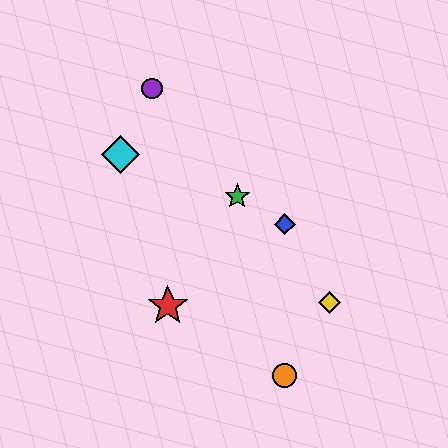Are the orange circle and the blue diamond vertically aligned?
Yes, both are at x≈285.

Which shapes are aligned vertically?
The blue diamond, the orange circle are aligned vertically.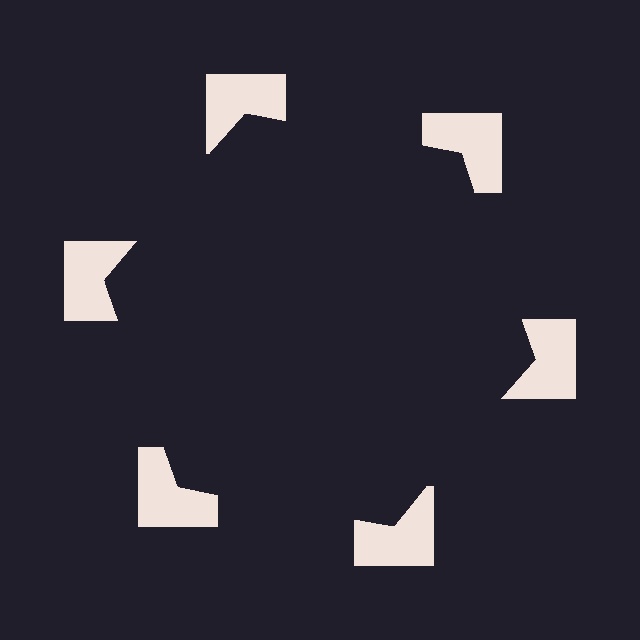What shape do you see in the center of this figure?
An illusory hexagon — its edges are inferred from the aligned wedge cuts in the notched squares, not physically drawn.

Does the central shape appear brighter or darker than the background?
It typically appears slightly darker than the background, even though no actual brightness change is drawn.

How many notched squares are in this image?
There are 6 — one at each vertex of the illusory hexagon.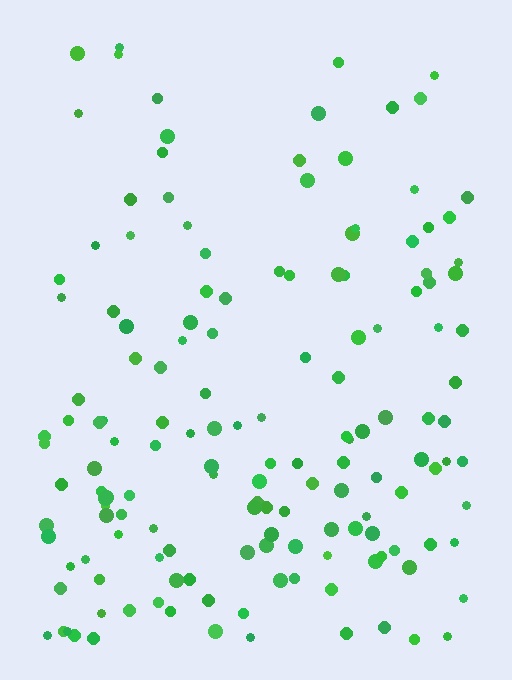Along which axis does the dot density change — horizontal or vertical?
Vertical.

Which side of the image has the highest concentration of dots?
The bottom.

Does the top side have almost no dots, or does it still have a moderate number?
Still a moderate number, just noticeably fewer than the bottom.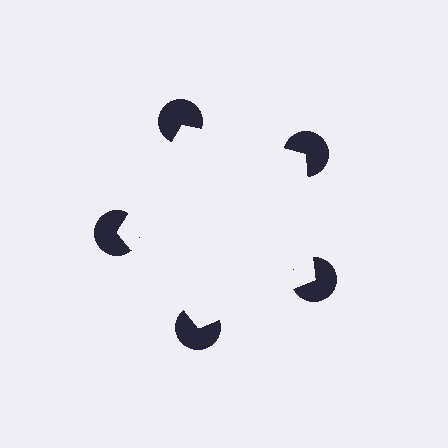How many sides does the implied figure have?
5 sides.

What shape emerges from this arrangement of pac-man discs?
An illusory pentagon — its edges are inferred from the aligned wedge cuts in the pac-man discs, not physically drawn.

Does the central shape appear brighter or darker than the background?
It typically appears slightly brighter than the background, even though no actual brightness change is drawn.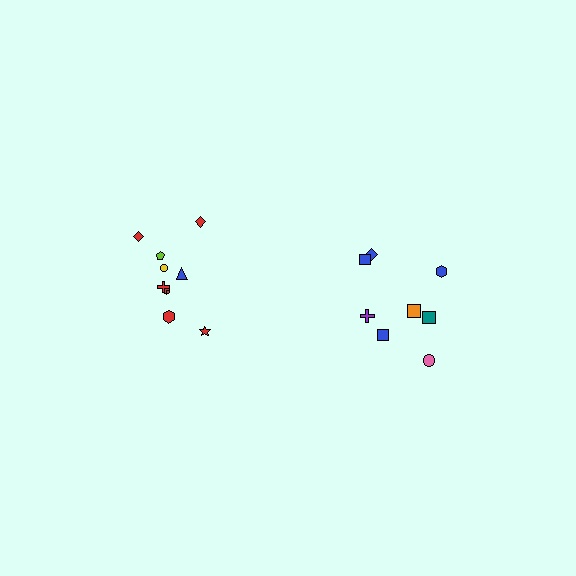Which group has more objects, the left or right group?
The left group.